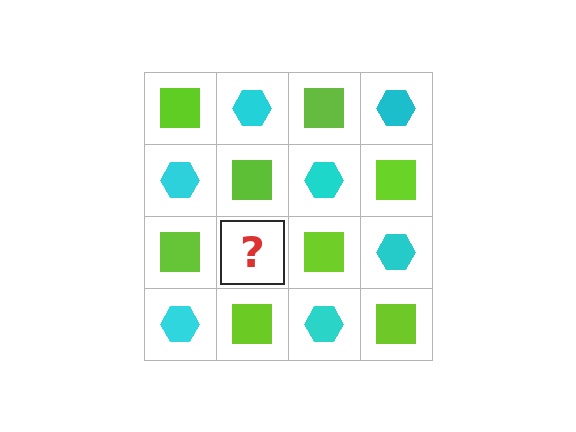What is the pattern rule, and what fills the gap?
The rule is that it alternates lime square and cyan hexagon in a checkerboard pattern. The gap should be filled with a cyan hexagon.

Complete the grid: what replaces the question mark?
The question mark should be replaced with a cyan hexagon.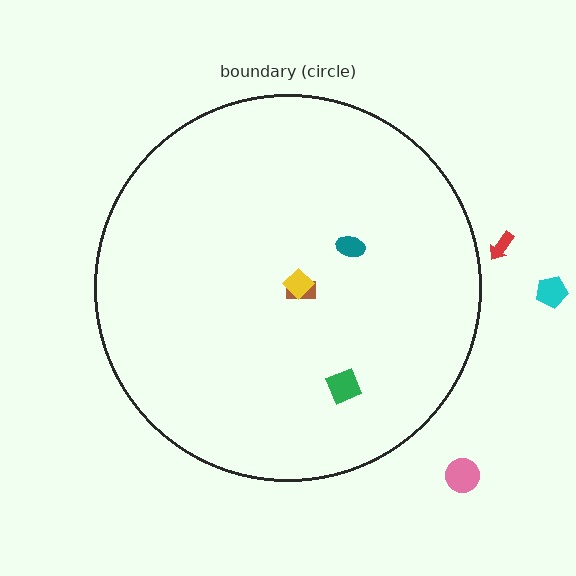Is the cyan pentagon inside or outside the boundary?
Outside.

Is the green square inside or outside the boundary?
Inside.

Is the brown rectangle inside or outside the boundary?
Inside.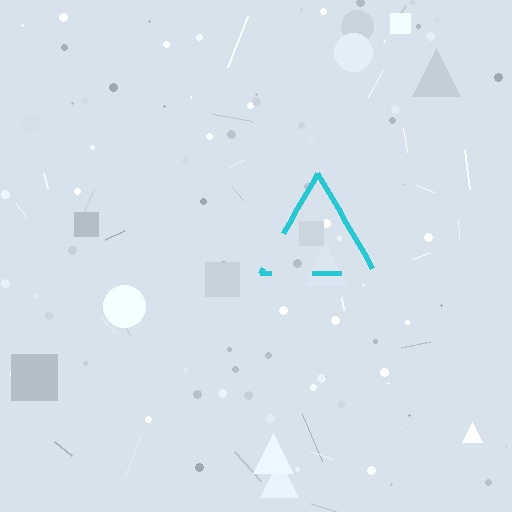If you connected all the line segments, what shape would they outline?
They would outline a triangle.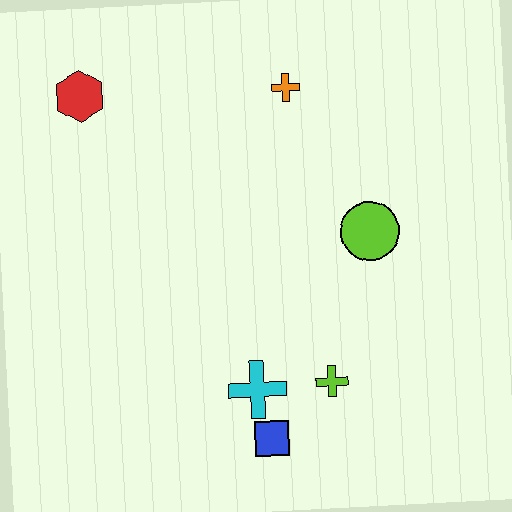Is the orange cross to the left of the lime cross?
Yes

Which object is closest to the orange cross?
The lime circle is closest to the orange cross.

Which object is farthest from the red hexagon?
The blue square is farthest from the red hexagon.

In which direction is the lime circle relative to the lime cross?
The lime circle is above the lime cross.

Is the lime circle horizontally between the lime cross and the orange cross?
No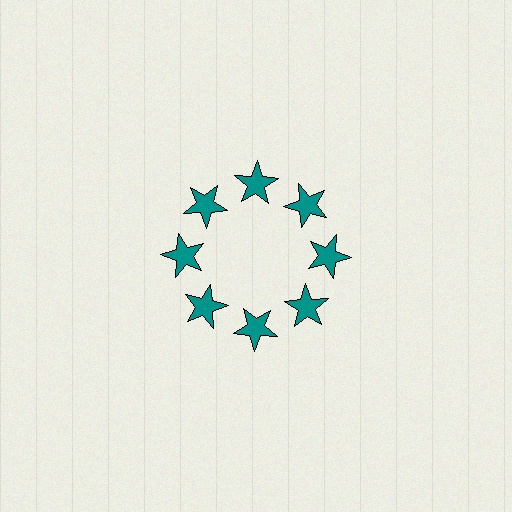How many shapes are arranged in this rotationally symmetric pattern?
There are 8 shapes, arranged in 8 groups of 1.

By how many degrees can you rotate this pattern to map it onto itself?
The pattern maps onto itself every 45 degrees of rotation.